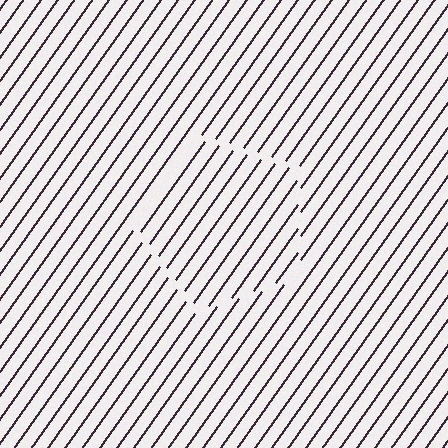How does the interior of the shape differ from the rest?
The interior of the shape contains the same grating, shifted by half a period — the contour is defined by the phase discontinuity where line-ends from the inner and outer gratings abut.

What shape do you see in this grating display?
An illusory pentagon. The interior of the shape contains the same grating, shifted by half a period — the contour is defined by the phase discontinuity where line-ends from the inner and outer gratings abut.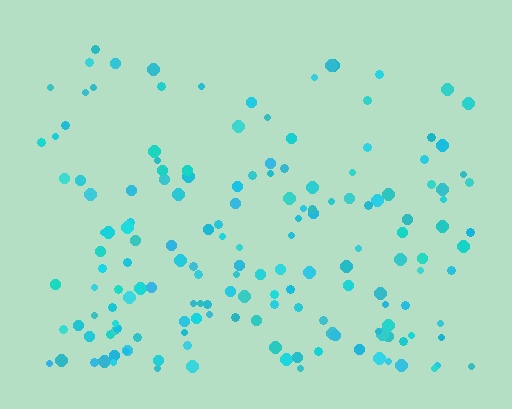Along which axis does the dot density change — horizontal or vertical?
Vertical.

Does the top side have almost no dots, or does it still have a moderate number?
Still a moderate number, just noticeably fewer than the bottom.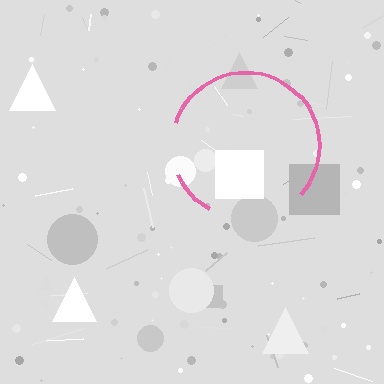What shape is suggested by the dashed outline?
The dashed outline suggests a circle.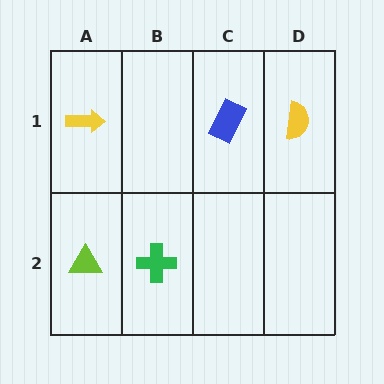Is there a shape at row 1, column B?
No, that cell is empty.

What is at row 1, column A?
A yellow arrow.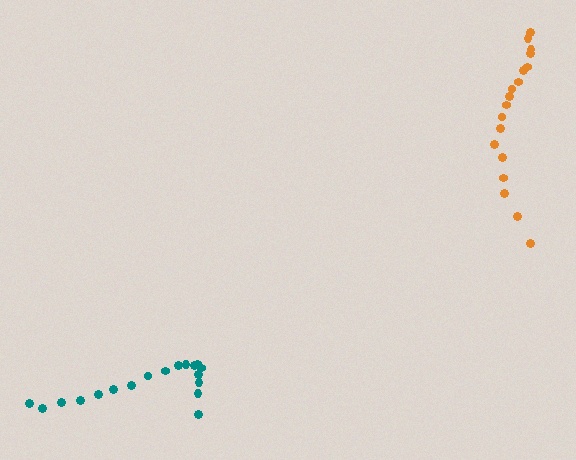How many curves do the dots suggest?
There are 2 distinct paths.